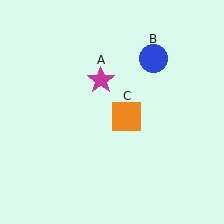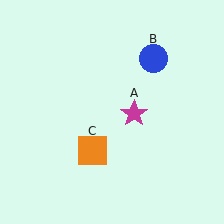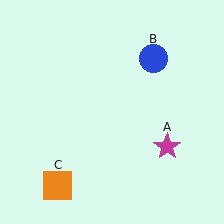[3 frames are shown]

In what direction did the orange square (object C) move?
The orange square (object C) moved down and to the left.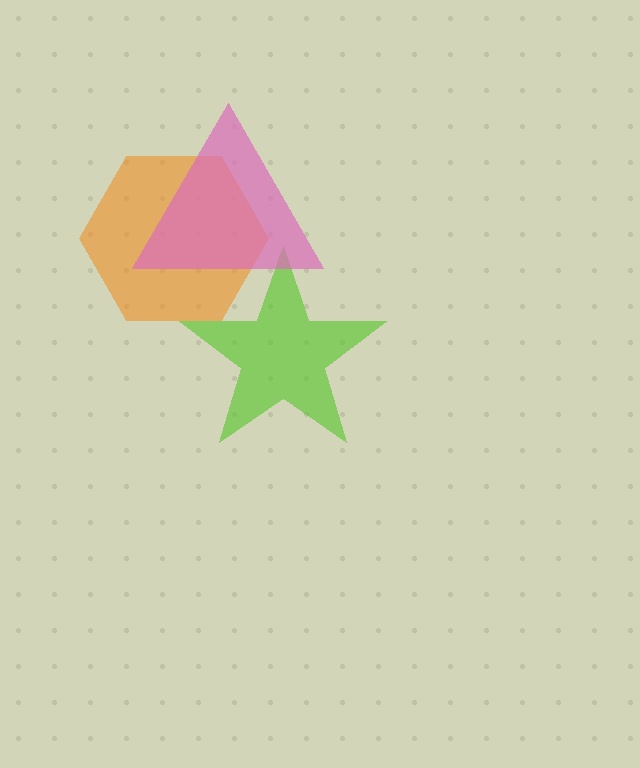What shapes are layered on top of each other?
The layered shapes are: an orange hexagon, a lime star, a pink triangle.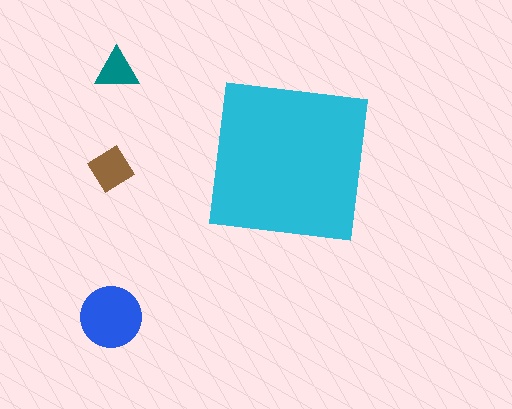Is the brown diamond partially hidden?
No, the brown diamond is fully visible.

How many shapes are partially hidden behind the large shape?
0 shapes are partially hidden.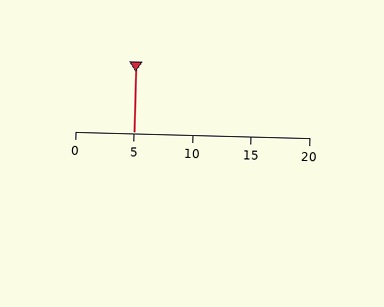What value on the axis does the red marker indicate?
The marker indicates approximately 5.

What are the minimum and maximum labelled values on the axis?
The axis runs from 0 to 20.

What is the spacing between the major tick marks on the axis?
The major ticks are spaced 5 apart.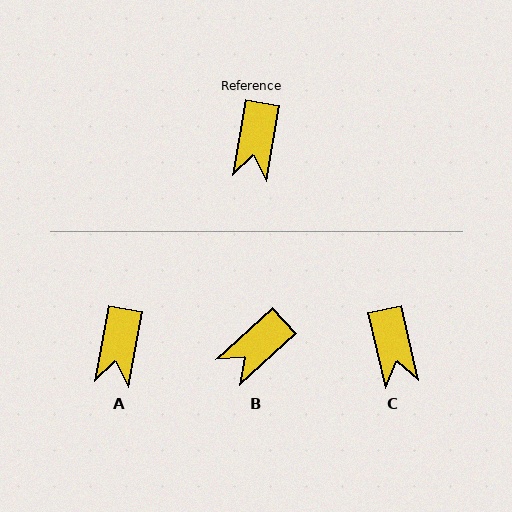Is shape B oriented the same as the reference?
No, it is off by about 37 degrees.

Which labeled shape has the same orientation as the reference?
A.